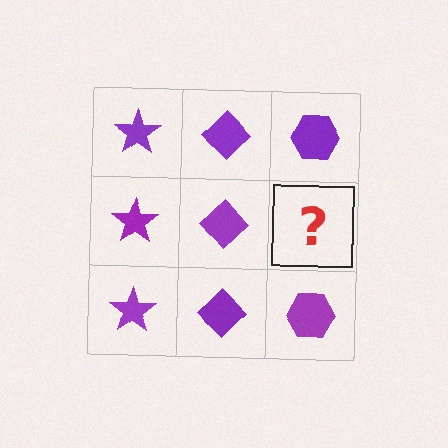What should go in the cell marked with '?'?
The missing cell should contain a purple hexagon.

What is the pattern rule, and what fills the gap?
The rule is that each column has a consistent shape. The gap should be filled with a purple hexagon.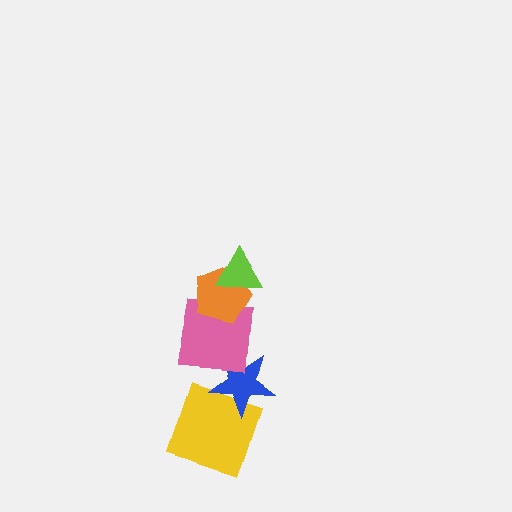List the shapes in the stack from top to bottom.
From top to bottom: the lime triangle, the orange pentagon, the pink square, the blue star, the yellow square.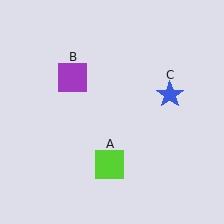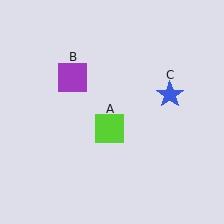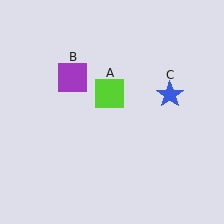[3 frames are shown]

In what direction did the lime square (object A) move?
The lime square (object A) moved up.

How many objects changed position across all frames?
1 object changed position: lime square (object A).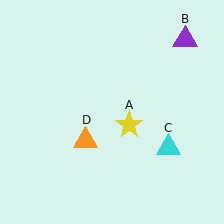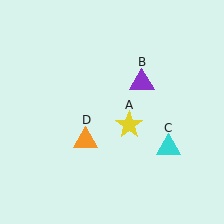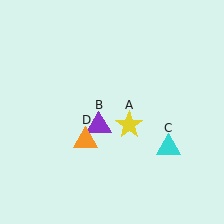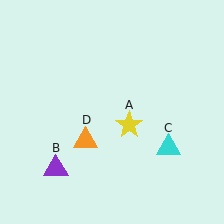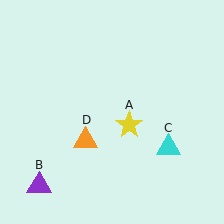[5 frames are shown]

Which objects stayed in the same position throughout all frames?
Yellow star (object A) and cyan triangle (object C) and orange triangle (object D) remained stationary.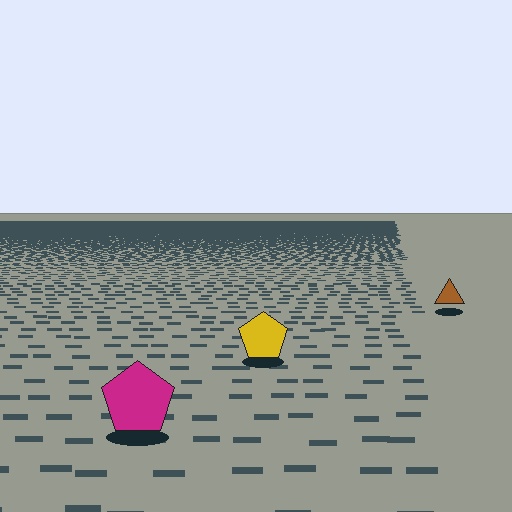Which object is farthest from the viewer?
The brown triangle is farthest from the viewer. It appears smaller and the ground texture around it is denser.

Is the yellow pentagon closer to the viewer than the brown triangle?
Yes. The yellow pentagon is closer — you can tell from the texture gradient: the ground texture is coarser near it.